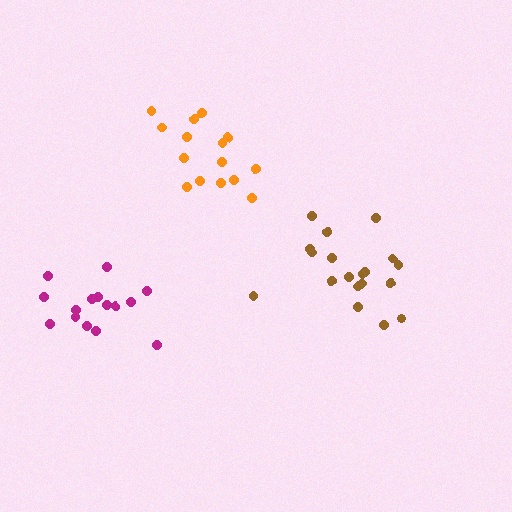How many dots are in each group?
Group 1: 15 dots, Group 2: 19 dots, Group 3: 15 dots (49 total).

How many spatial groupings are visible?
There are 3 spatial groupings.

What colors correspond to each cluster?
The clusters are colored: magenta, brown, orange.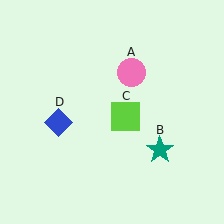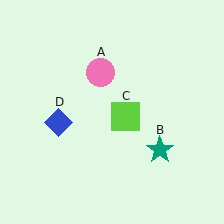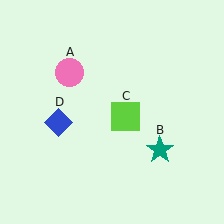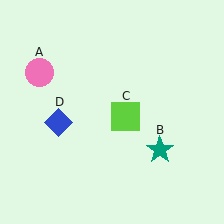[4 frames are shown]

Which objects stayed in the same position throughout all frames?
Teal star (object B) and lime square (object C) and blue diamond (object D) remained stationary.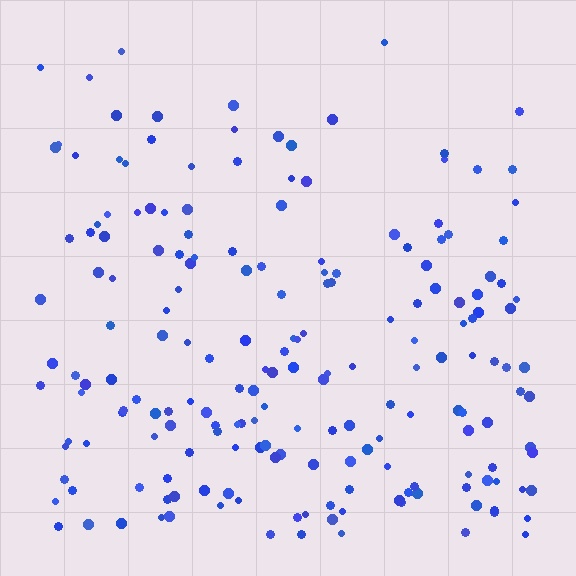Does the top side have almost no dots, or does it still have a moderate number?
Still a moderate number, just noticeably fewer than the bottom.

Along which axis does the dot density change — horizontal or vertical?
Vertical.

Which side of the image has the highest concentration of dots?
The bottom.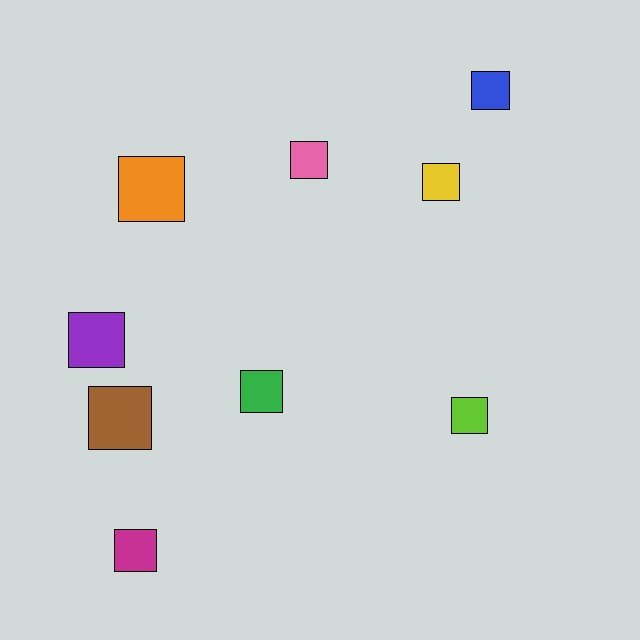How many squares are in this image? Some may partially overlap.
There are 9 squares.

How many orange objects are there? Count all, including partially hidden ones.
There is 1 orange object.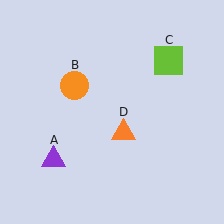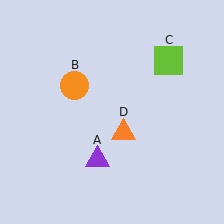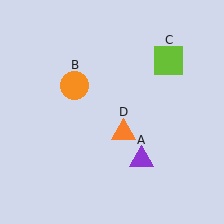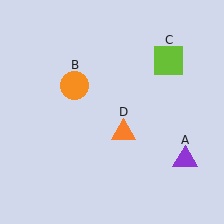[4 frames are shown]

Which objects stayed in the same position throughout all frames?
Orange circle (object B) and lime square (object C) and orange triangle (object D) remained stationary.